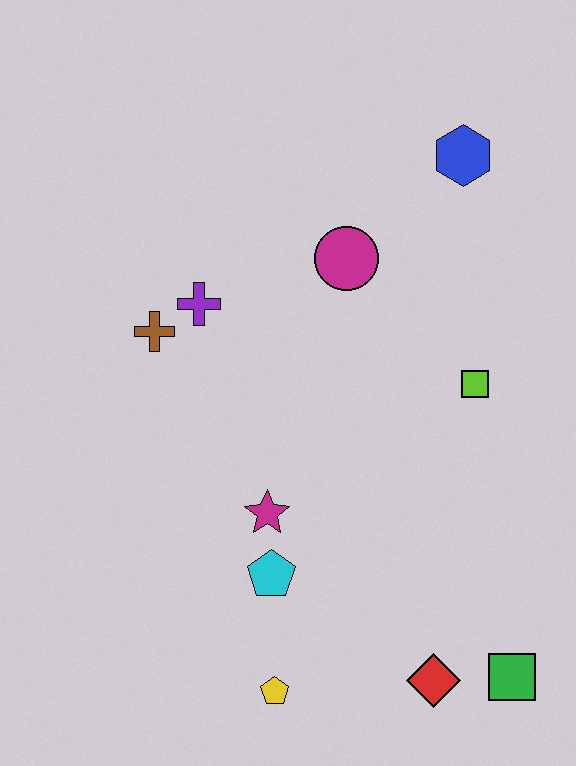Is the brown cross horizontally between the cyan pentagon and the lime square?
No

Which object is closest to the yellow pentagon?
The cyan pentagon is closest to the yellow pentagon.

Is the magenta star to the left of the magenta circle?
Yes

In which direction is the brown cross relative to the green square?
The brown cross is to the left of the green square.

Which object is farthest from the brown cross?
The green square is farthest from the brown cross.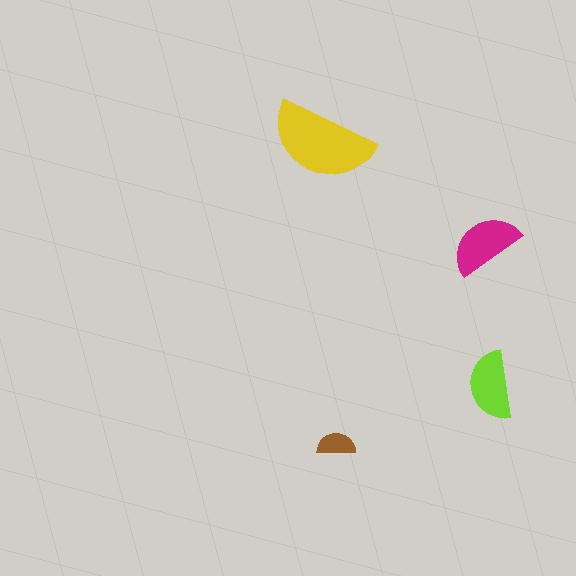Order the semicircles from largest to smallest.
the yellow one, the magenta one, the lime one, the brown one.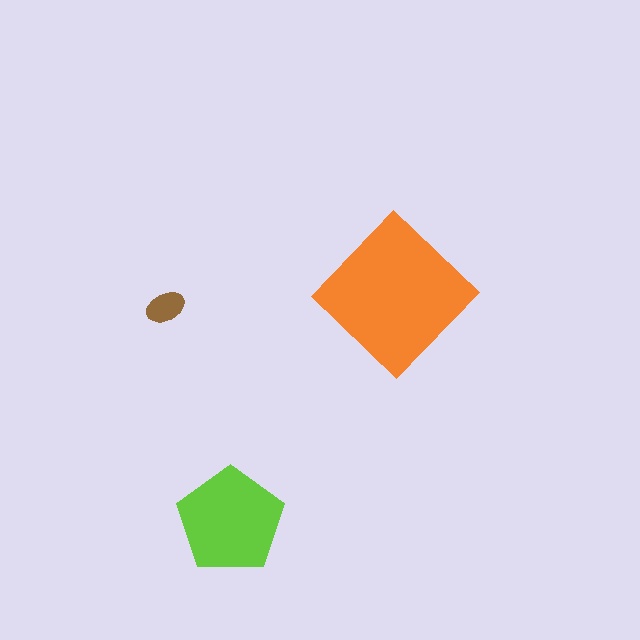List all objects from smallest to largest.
The brown ellipse, the lime pentagon, the orange diamond.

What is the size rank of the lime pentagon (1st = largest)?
2nd.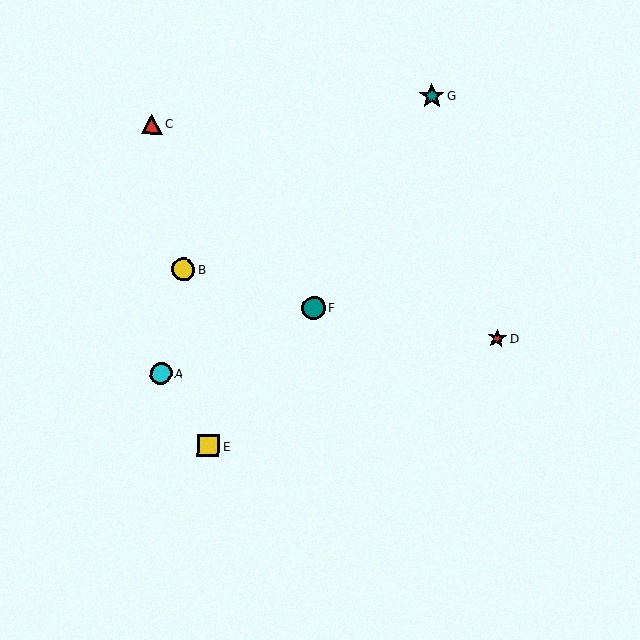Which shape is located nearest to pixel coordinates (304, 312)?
The teal circle (labeled F) at (314, 308) is nearest to that location.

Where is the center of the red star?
The center of the red star is at (497, 338).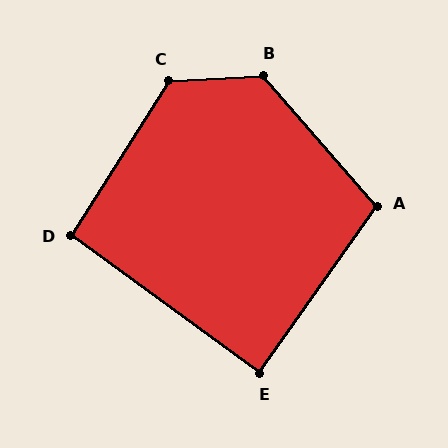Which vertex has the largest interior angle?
B, at approximately 128 degrees.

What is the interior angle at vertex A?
Approximately 104 degrees (obtuse).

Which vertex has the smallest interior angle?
E, at approximately 89 degrees.